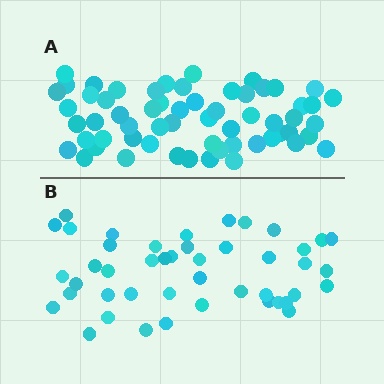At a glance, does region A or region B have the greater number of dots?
Region A (the top region) has more dots.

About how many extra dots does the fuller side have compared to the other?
Region A has approximately 15 more dots than region B.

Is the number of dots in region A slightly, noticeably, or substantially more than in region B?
Region A has noticeably more, but not dramatically so. The ratio is roughly 1.3 to 1.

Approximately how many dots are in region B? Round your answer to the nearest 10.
About 40 dots. (The exact count is 45, which rounds to 40.)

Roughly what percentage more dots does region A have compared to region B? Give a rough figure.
About 35% more.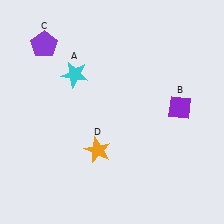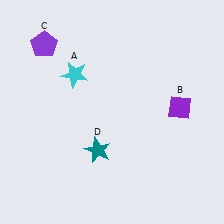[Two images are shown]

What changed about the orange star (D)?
In Image 1, D is orange. In Image 2, it changed to teal.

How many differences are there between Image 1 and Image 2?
There is 1 difference between the two images.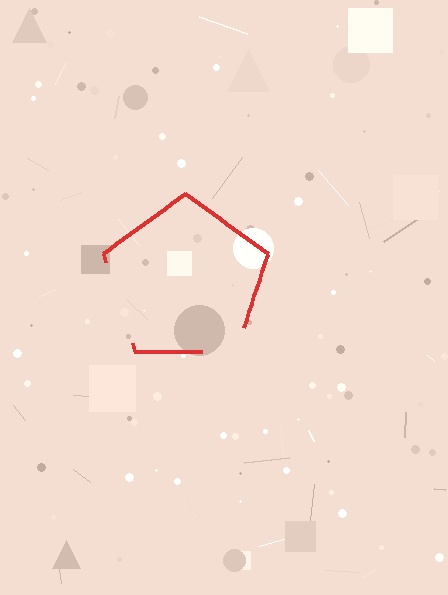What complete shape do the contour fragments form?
The contour fragments form a pentagon.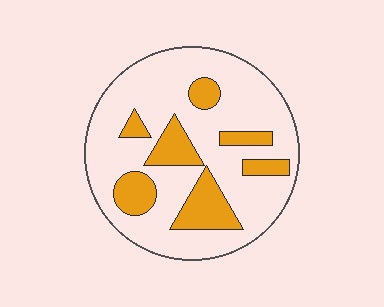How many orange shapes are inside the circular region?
7.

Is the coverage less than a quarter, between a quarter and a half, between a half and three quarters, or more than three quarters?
Less than a quarter.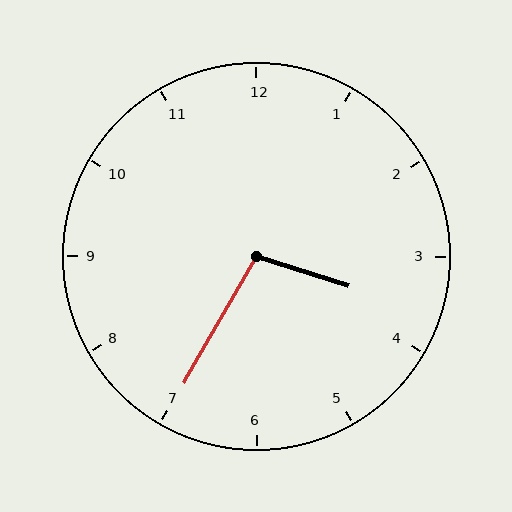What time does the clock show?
3:35.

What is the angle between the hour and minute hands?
Approximately 102 degrees.